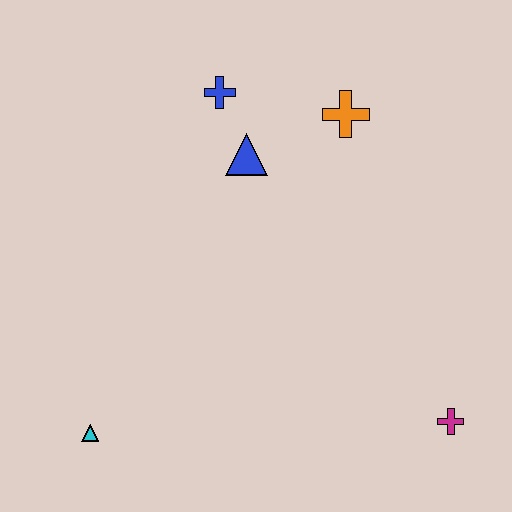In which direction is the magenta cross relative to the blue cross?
The magenta cross is below the blue cross.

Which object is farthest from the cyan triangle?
The orange cross is farthest from the cyan triangle.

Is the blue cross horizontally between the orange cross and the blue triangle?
No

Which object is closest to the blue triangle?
The blue cross is closest to the blue triangle.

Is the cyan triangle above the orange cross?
No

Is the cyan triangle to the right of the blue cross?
No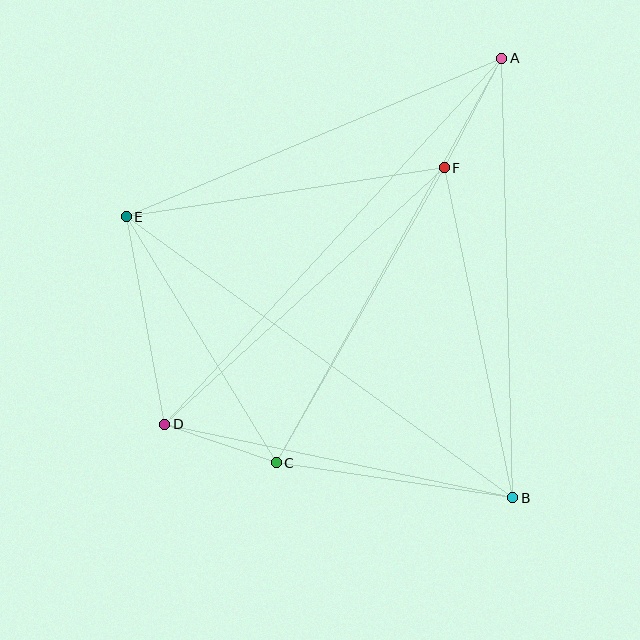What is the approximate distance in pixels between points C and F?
The distance between C and F is approximately 340 pixels.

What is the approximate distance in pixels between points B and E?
The distance between B and E is approximately 478 pixels.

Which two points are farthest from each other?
Points A and D are farthest from each other.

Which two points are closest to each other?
Points C and D are closest to each other.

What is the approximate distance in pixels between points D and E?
The distance between D and E is approximately 211 pixels.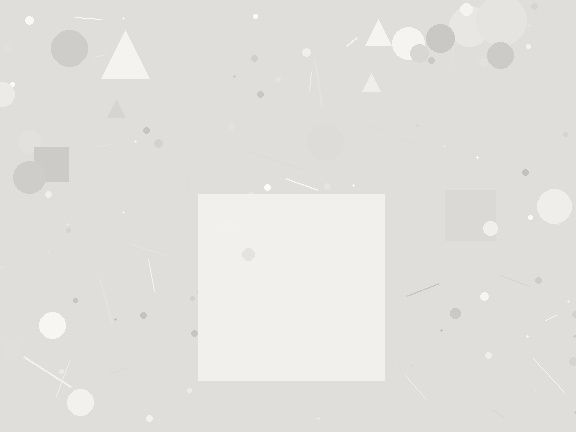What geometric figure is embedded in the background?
A square is embedded in the background.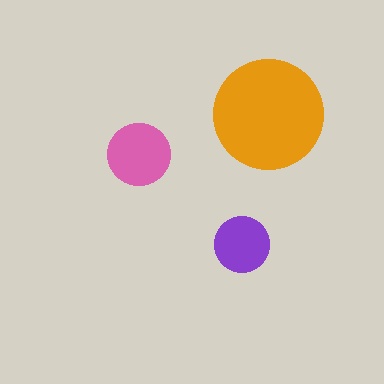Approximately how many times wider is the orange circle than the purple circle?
About 2 times wider.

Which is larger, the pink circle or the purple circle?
The pink one.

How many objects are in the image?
There are 3 objects in the image.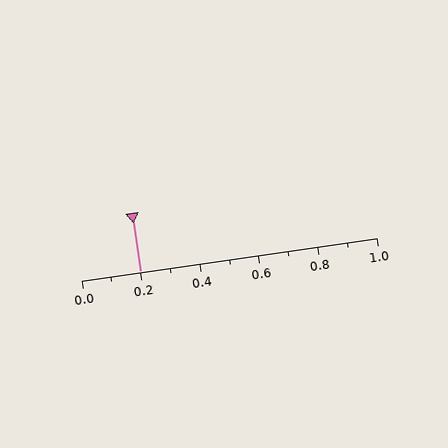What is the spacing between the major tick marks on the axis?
The major ticks are spaced 0.2 apart.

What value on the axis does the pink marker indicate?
The marker indicates approximately 0.2.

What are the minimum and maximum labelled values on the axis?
The axis runs from 0.0 to 1.0.